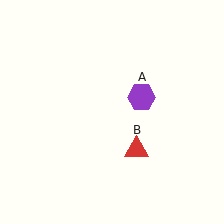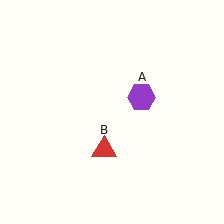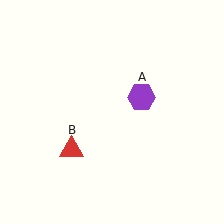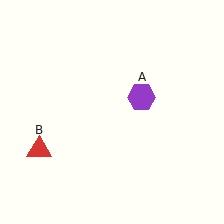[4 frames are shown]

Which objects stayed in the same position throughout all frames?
Purple hexagon (object A) remained stationary.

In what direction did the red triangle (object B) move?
The red triangle (object B) moved left.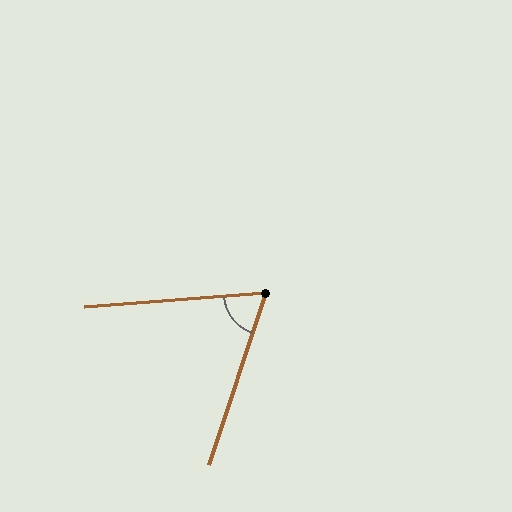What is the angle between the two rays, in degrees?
Approximately 67 degrees.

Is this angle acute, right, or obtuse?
It is acute.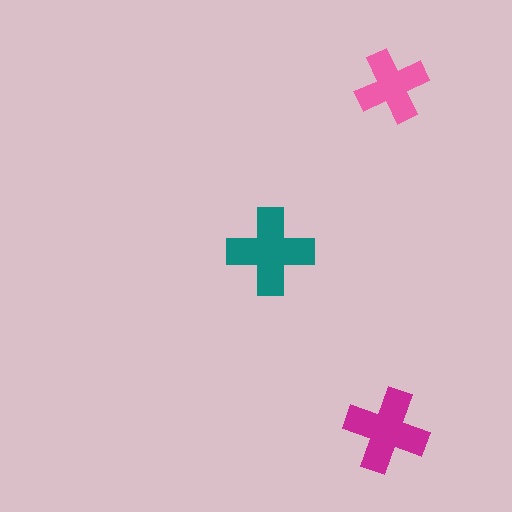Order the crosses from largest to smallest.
the teal one, the magenta one, the pink one.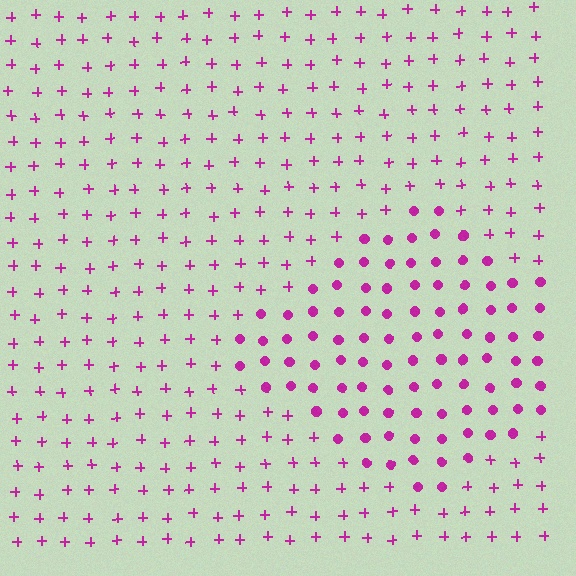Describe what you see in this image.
The image is filled with small magenta elements arranged in a uniform grid. A diamond-shaped region contains circles, while the surrounding area contains plus signs. The boundary is defined purely by the change in element shape.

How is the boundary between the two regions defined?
The boundary is defined by a change in element shape: circles inside vs. plus signs outside. All elements share the same color and spacing.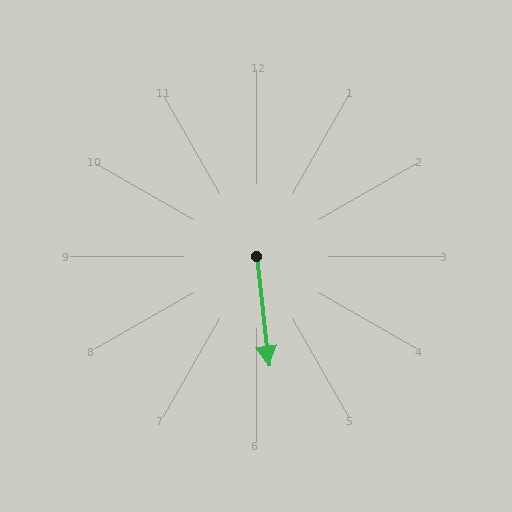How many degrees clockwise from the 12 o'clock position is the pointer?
Approximately 174 degrees.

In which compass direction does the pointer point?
South.